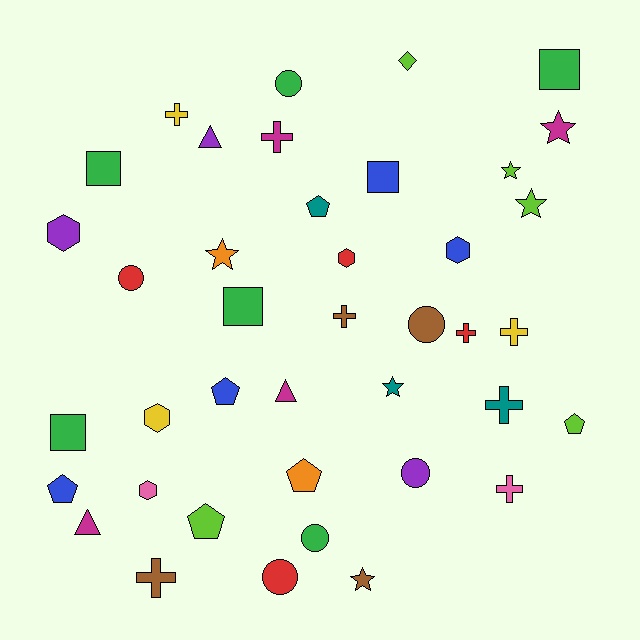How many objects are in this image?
There are 40 objects.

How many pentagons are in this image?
There are 6 pentagons.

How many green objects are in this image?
There are 6 green objects.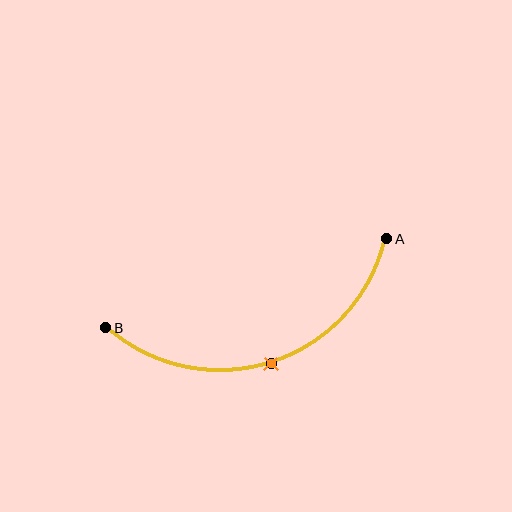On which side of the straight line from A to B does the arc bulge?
The arc bulges below the straight line connecting A and B.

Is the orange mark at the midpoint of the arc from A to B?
Yes. The orange mark lies on the arc at equal arc-length from both A and B — it is the arc midpoint.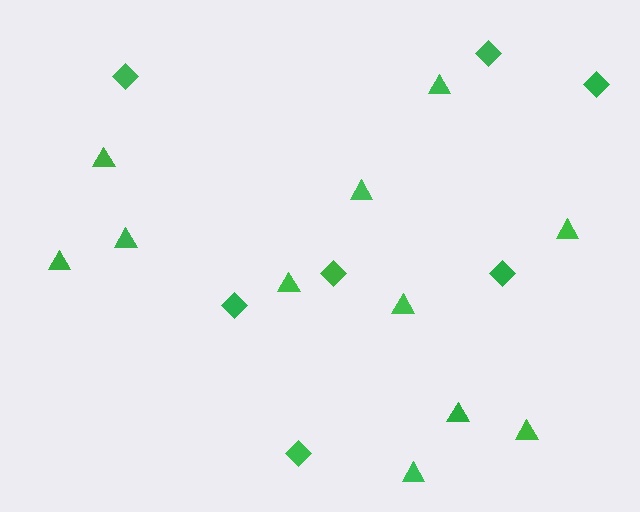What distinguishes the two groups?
There are 2 groups: one group of triangles (11) and one group of diamonds (7).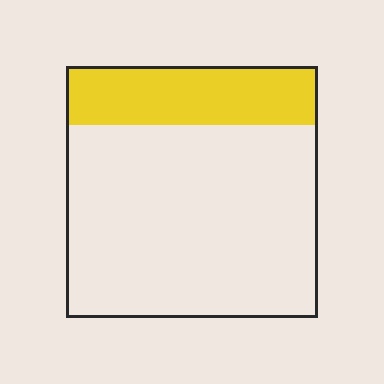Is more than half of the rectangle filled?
No.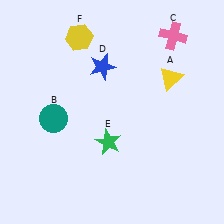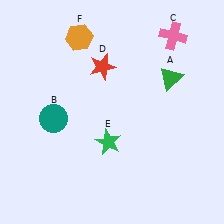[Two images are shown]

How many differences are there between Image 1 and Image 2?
There are 3 differences between the two images.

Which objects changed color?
A changed from yellow to green. D changed from blue to red. F changed from yellow to orange.